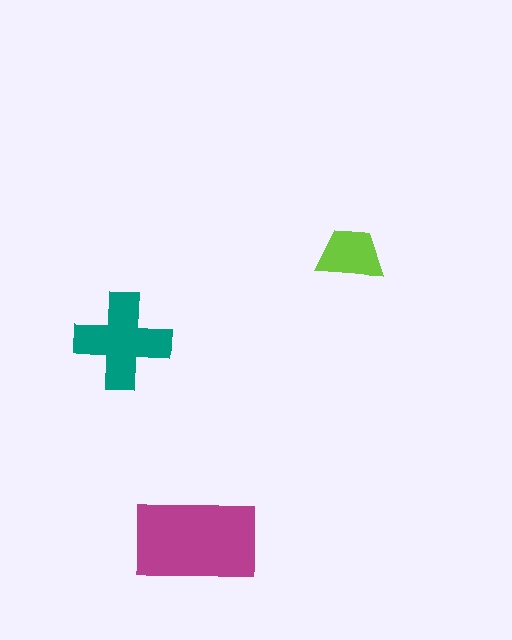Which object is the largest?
The magenta rectangle.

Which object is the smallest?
The lime trapezoid.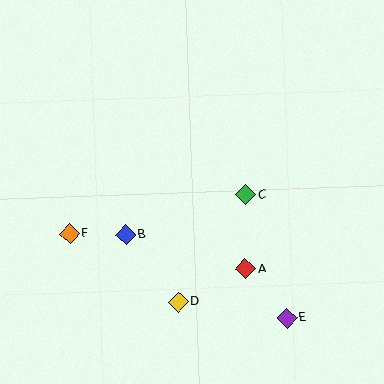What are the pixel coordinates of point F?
Point F is at (70, 234).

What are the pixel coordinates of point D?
Point D is at (178, 302).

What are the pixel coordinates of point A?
Point A is at (245, 269).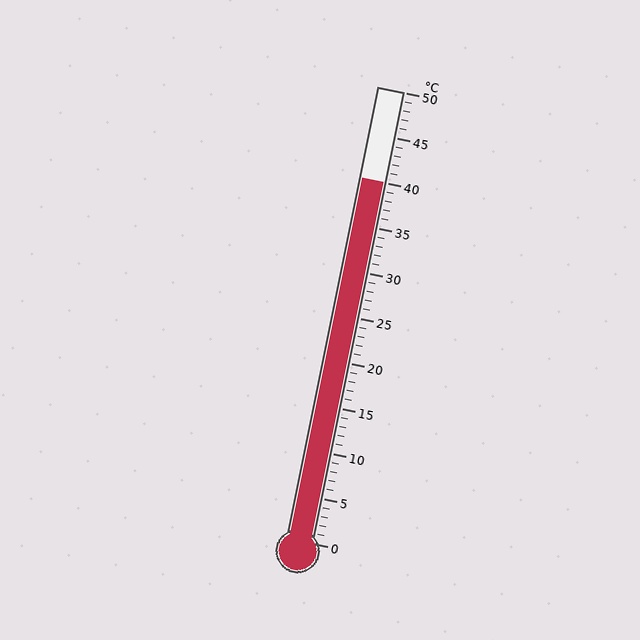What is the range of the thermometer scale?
The thermometer scale ranges from 0°C to 50°C.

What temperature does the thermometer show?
The thermometer shows approximately 40°C.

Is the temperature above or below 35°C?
The temperature is above 35°C.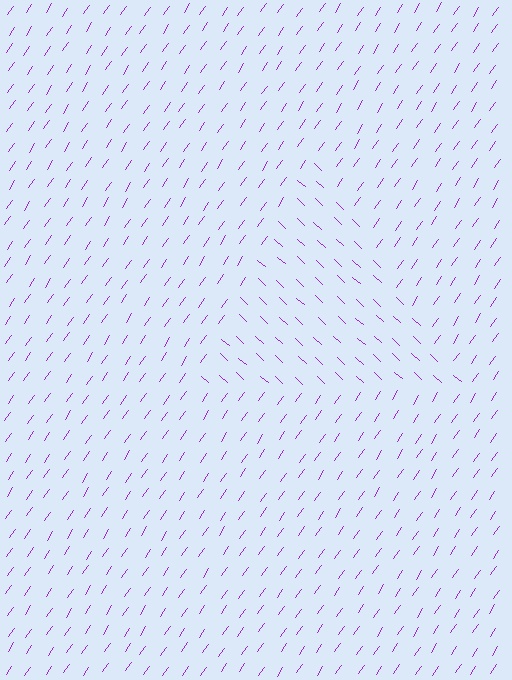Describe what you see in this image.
The image is filled with small purple line segments. A triangle region in the image has lines oriented differently from the surrounding lines, creating a visible texture boundary.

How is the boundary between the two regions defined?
The boundary is defined purely by a change in line orientation (approximately 82 degrees difference). All lines are the same color and thickness.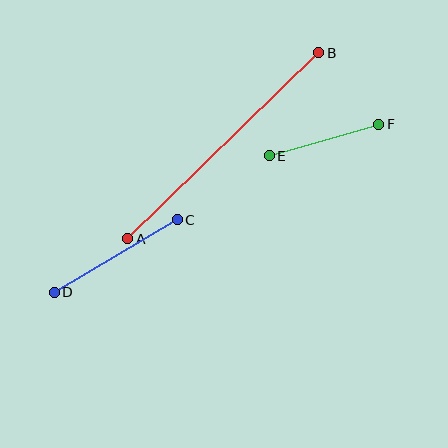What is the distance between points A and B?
The distance is approximately 266 pixels.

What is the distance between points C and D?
The distance is approximately 143 pixels.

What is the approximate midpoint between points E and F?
The midpoint is at approximately (324, 140) pixels.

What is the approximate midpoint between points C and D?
The midpoint is at approximately (116, 256) pixels.